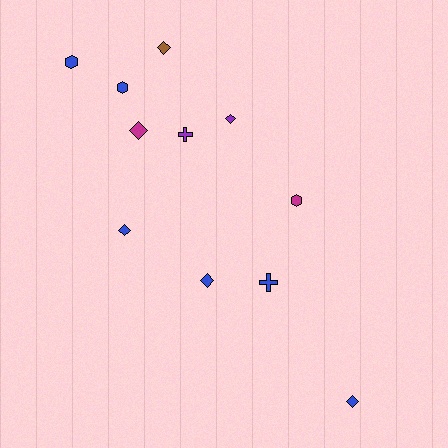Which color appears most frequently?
Blue, with 6 objects.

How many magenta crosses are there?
There are no magenta crosses.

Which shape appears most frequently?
Diamond, with 6 objects.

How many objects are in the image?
There are 11 objects.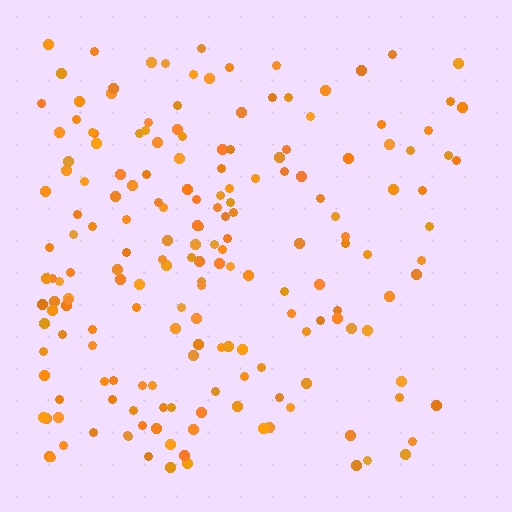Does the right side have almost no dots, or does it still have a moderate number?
Still a moderate number, just noticeably fewer than the left.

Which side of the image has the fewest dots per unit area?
The right.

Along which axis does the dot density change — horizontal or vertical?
Horizontal.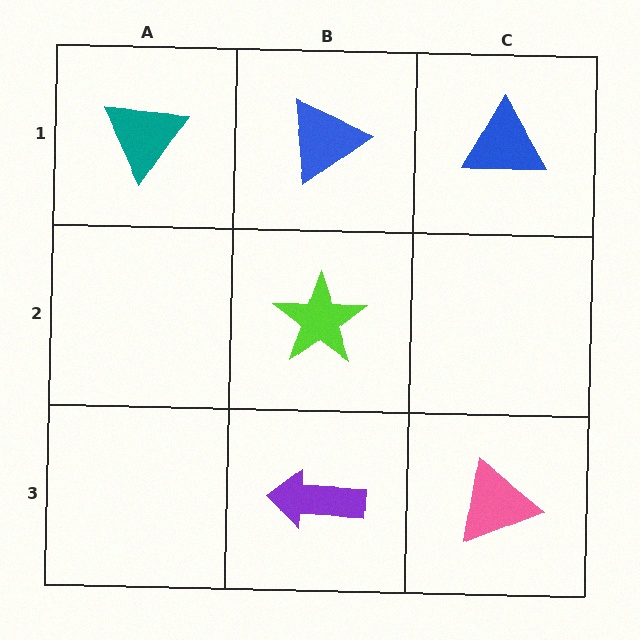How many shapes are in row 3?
2 shapes.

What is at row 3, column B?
A purple arrow.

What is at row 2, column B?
A lime star.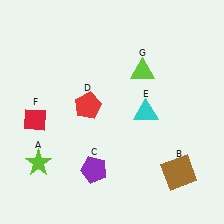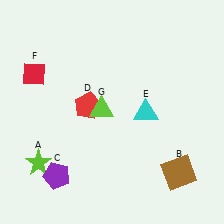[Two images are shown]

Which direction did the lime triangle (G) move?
The lime triangle (G) moved left.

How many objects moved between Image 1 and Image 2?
3 objects moved between the two images.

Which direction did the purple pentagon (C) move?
The purple pentagon (C) moved left.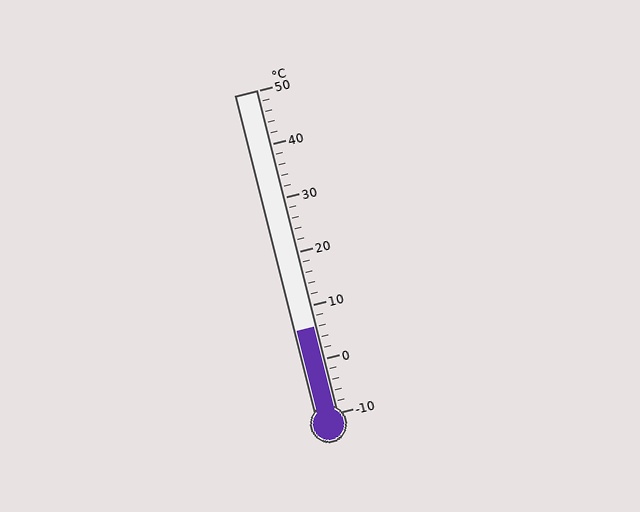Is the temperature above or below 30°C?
The temperature is below 30°C.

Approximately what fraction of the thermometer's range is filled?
The thermometer is filled to approximately 25% of its range.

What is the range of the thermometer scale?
The thermometer scale ranges from -10°C to 50°C.